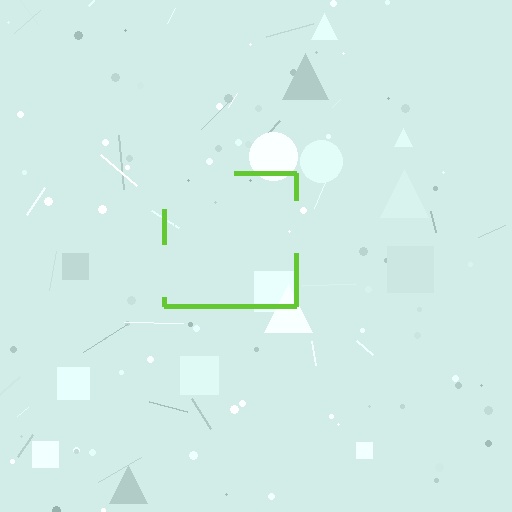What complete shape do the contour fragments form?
The contour fragments form a square.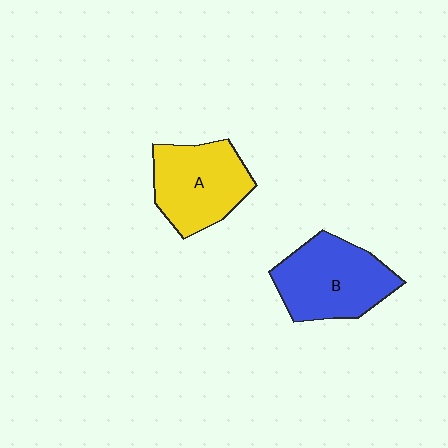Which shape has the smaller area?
Shape A (yellow).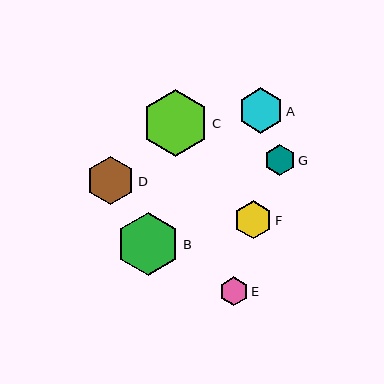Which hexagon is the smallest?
Hexagon E is the smallest with a size of approximately 29 pixels.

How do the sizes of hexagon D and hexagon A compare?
Hexagon D and hexagon A are approximately the same size.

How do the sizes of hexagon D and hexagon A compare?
Hexagon D and hexagon A are approximately the same size.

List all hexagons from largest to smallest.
From largest to smallest: C, B, D, A, F, G, E.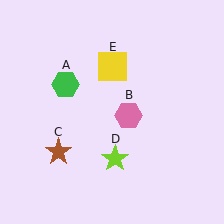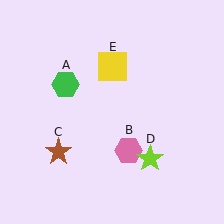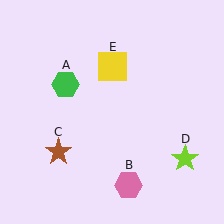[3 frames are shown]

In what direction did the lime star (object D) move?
The lime star (object D) moved right.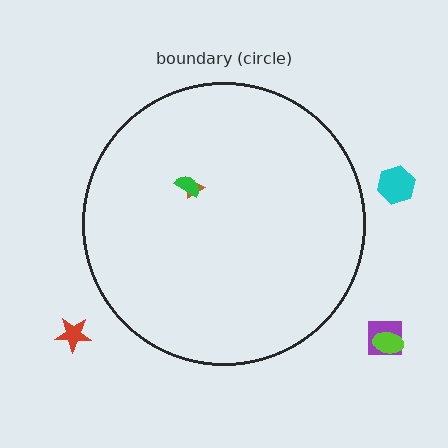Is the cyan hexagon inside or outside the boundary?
Outside.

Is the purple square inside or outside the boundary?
Outside.